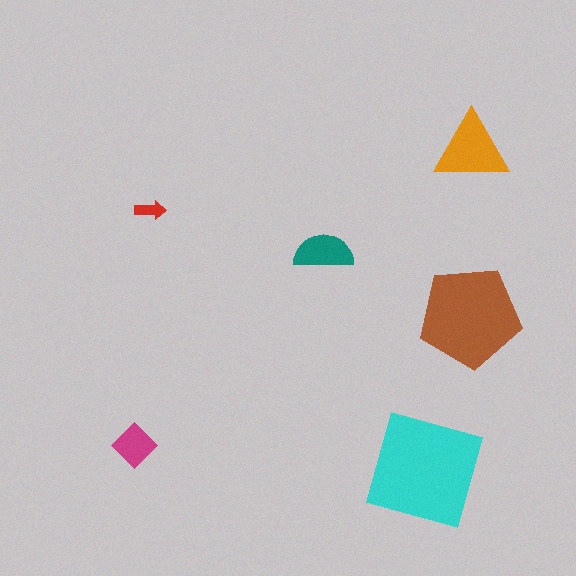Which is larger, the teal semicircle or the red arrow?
The teal semicircle.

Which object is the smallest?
The red arrow.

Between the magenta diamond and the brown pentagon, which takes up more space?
The brown pentagon.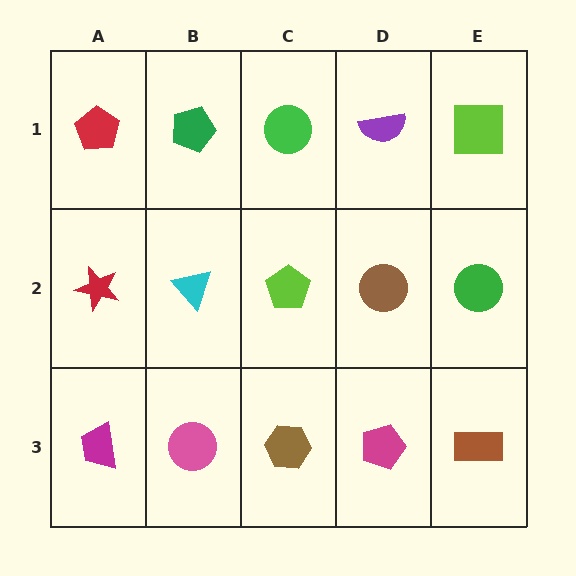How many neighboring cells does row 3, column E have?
2.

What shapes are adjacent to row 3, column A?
A red star (row 2, column A), a pink circle (row 3, column B).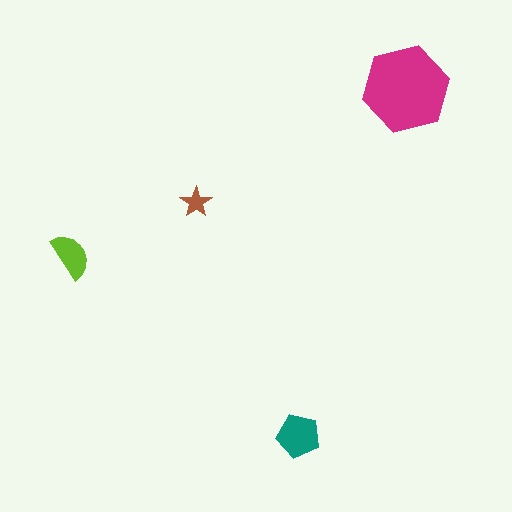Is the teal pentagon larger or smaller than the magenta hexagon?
Smaller.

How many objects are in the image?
There are 4 objects in the image.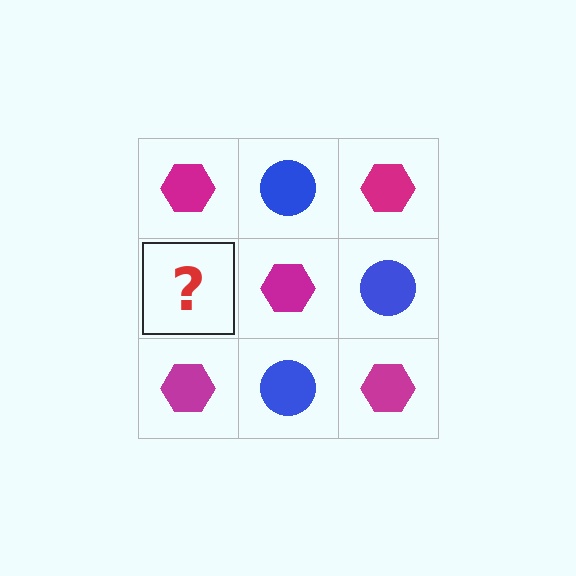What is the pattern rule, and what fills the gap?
The rule is that it alternates magenta hexagon and blue circle in a checkerboard pattern. The gap should be filled with a blue circle.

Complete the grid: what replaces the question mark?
The question mark should be replaced with a blue circle.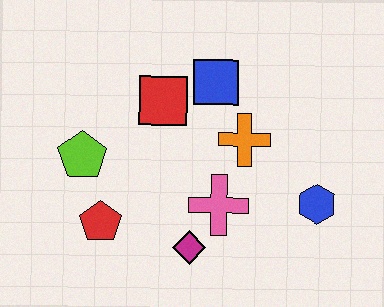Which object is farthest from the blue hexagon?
The lime pentagon is farthest from the blue hexagon.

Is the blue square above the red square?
Yes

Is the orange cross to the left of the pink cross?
No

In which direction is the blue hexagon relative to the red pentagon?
The blue hexagon is to the right of the red pentagon.